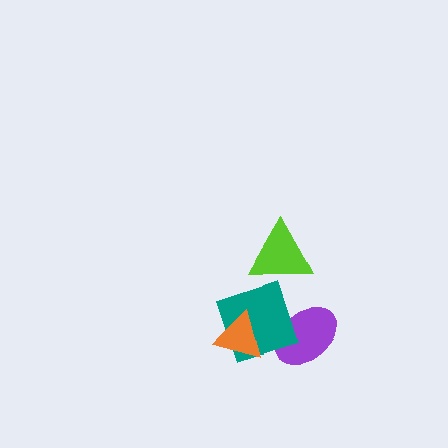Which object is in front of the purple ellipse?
The teal diamond is in front of the purple ellipse.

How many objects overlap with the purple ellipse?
1 object overlaps with the purple ellipse.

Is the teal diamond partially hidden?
Yes, it is partially covered by another shape.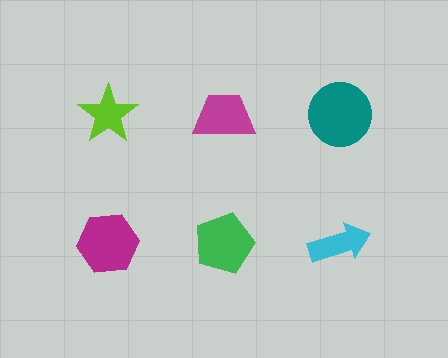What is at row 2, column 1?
A magenta hexagon.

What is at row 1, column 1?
A lime star.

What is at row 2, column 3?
A cyan arrow.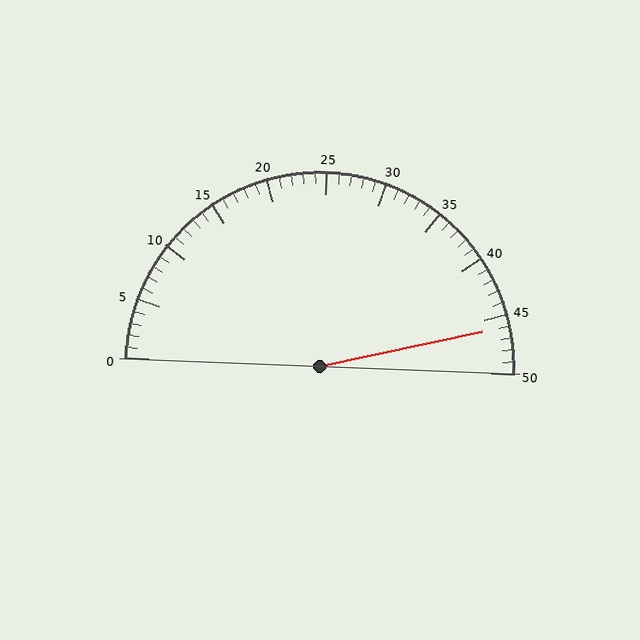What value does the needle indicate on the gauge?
The needle indicates approximately 46.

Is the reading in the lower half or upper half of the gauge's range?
The reading is in the upper half of the range (0 to 50).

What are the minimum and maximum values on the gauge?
The gauge ranges from 0 to 50.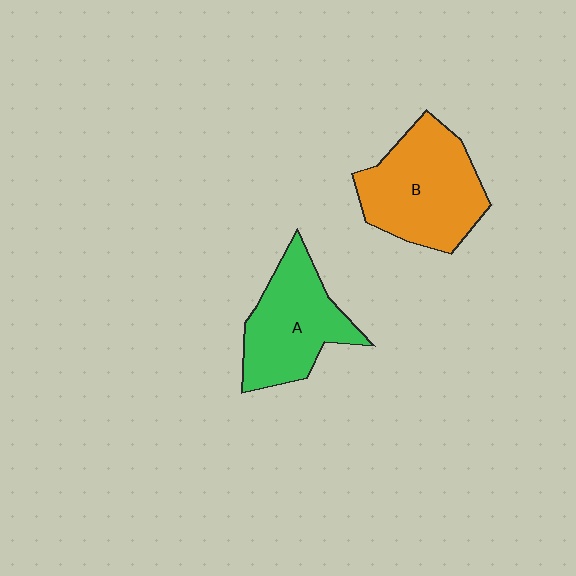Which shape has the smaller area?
Shape A (green).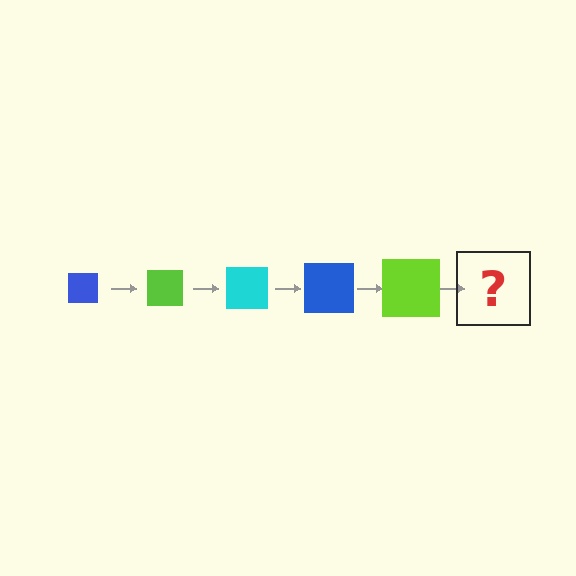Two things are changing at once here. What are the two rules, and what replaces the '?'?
The two rules are that the square grows larger each step and the color cycles through blue, lime, and cyan. The '?' should be a cyan square, larger than the previous one.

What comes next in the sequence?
The next element should be a cyan square, larger than the previous one.